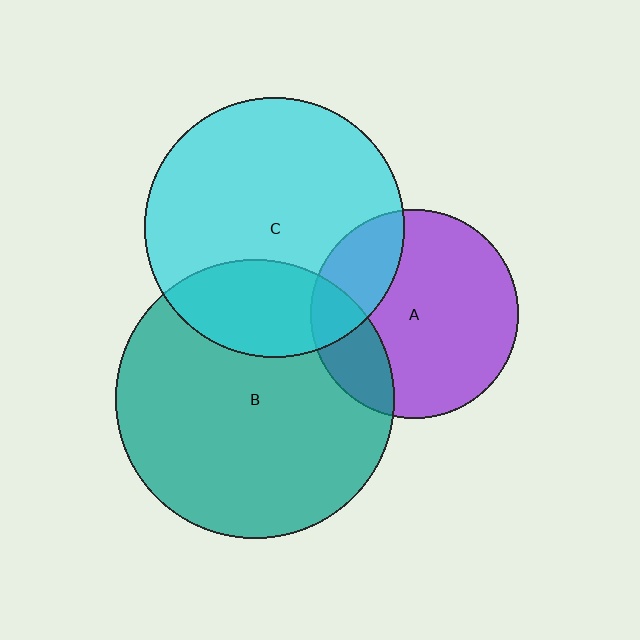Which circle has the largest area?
Circle B (teal).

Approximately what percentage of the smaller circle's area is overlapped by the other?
Approximately 25%.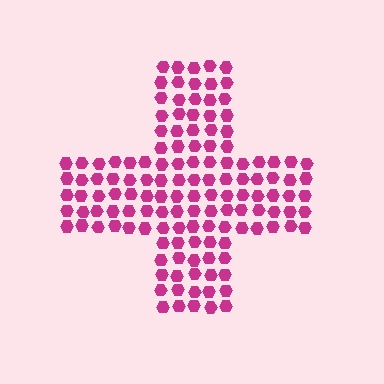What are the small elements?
The small elements are hexagons.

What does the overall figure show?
The overall figure shows a cross.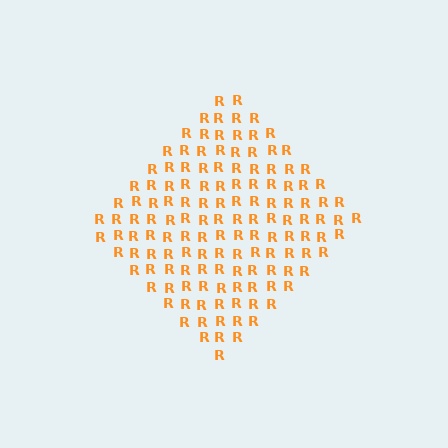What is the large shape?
The large shape is a diamond.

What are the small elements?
The small elements are letter R's.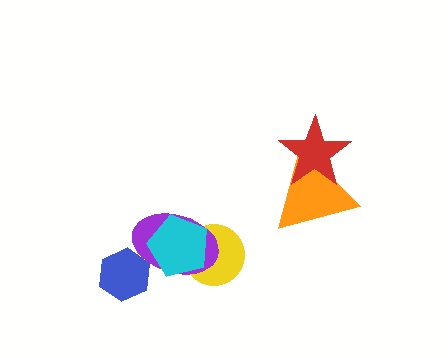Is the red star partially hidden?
No, no other shape covers it.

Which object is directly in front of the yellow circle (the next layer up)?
The purple ellipse is directly in front of the yellow circle.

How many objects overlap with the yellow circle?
2 objects overlap with the yellow circle.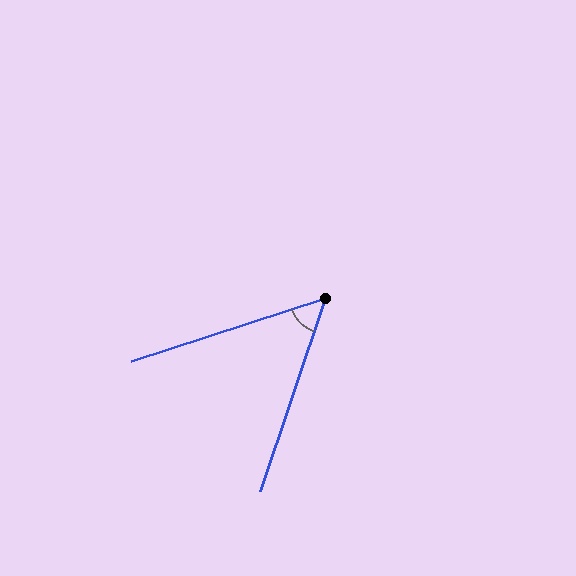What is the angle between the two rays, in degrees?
Approximately 53 degrees.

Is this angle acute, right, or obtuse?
It is acute.